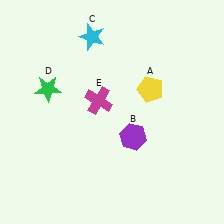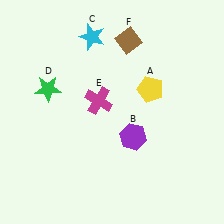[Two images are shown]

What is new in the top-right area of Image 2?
A brown diamond (F) was added in the top-right area of Image 2.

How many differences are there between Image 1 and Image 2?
There is 1 difference between the two images.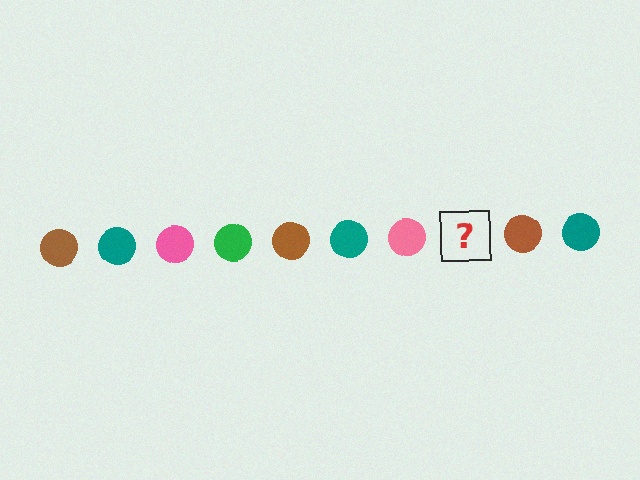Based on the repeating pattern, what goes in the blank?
The blank should be a green circle.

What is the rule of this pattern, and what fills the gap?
The rule is that the pattern cycles through brown, teal, pink, green circles. The gap should be filled with a green circle.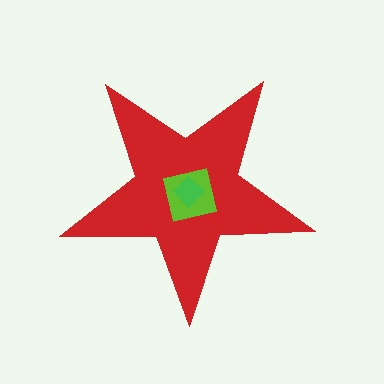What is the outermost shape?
The red star.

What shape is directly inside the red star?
The lime square.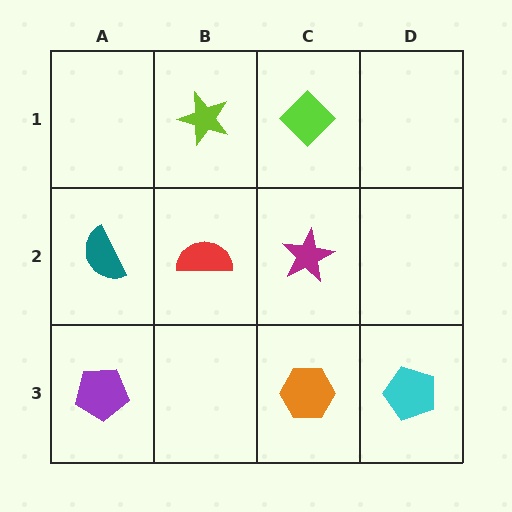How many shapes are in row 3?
3 shapes.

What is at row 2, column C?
A magenta star.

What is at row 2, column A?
A teal semicircle.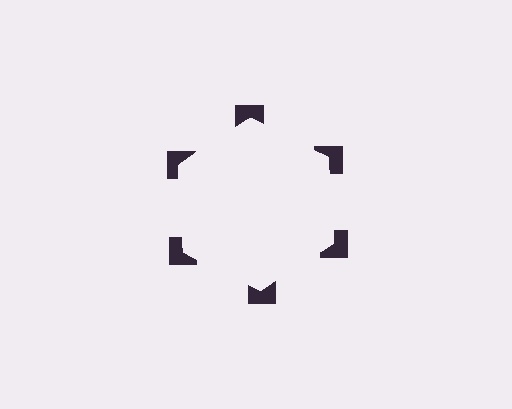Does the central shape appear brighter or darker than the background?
It typically appears slightly brighter than the background, even though no actual brightness change is drawn.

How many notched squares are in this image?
There are 6 — one at each vertex of the illusory hexagon.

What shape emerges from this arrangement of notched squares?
An illusory hexagon — its edges are inferred from the aligned wedge cuts in the notched squares, not physically drawn.